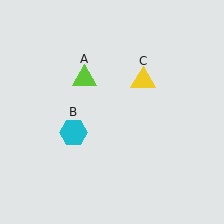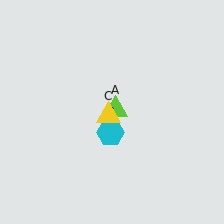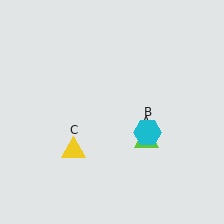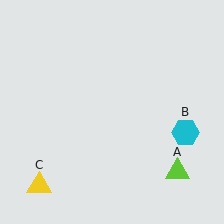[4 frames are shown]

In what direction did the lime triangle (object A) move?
The lime triangle (object A) moved down and to the right.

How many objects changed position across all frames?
3 objects changed position: lime triangle (object A), cyan hexagon (object B), yellow triangle (object C).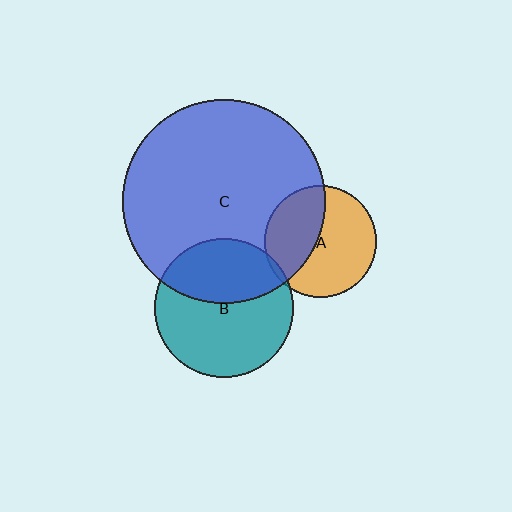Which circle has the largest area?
Circle C (blue).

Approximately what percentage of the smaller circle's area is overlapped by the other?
Approximately 40%.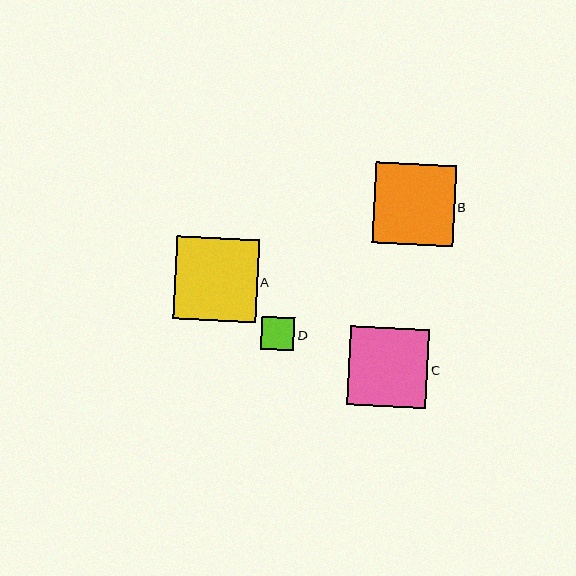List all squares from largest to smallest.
From largest to smallest: A, B, C, D.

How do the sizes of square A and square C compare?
Square A and square C are approximately the same size.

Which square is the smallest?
Square D is the smallest with a size of approximately 33 pixels.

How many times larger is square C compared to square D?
Square C is approximately 2.4 times the size of square D.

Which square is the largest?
Square A is the largest with a size of approximately 83 pixels.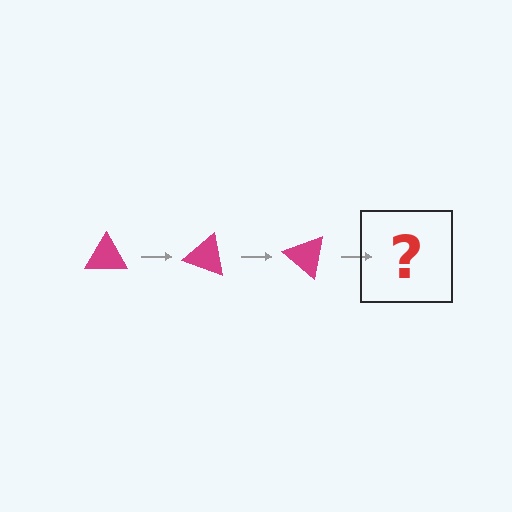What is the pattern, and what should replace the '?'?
The pattern is that the triangle rotates 20 degrees each step. The '?' should be a magenta triangle rotated 60 degrees.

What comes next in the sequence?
The next element should be a magenta triangle rotated 60 degrees.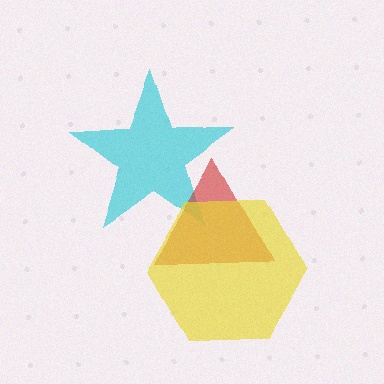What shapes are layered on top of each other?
The layered shapes are: a cyan star, a red triangle, a yellow hexagon.